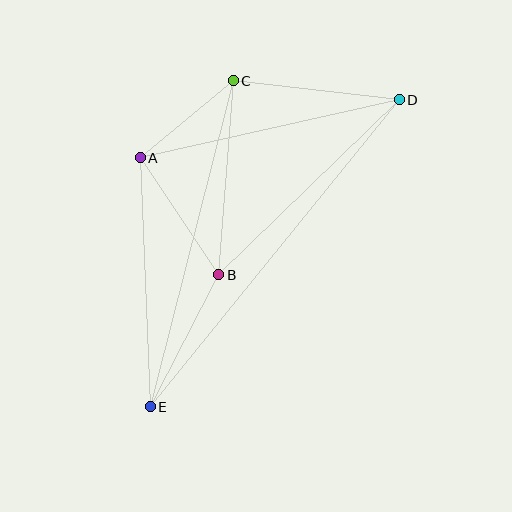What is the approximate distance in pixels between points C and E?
The distance between C and E is approximately 336 pixels.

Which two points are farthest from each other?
Points D and E are farthest from each other.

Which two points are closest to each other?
Points A and C are closest to each other.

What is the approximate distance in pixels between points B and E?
The distance between B and E is approximately 148 pixels.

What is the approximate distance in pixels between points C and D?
The distance between C and D is approximately 167 pixels.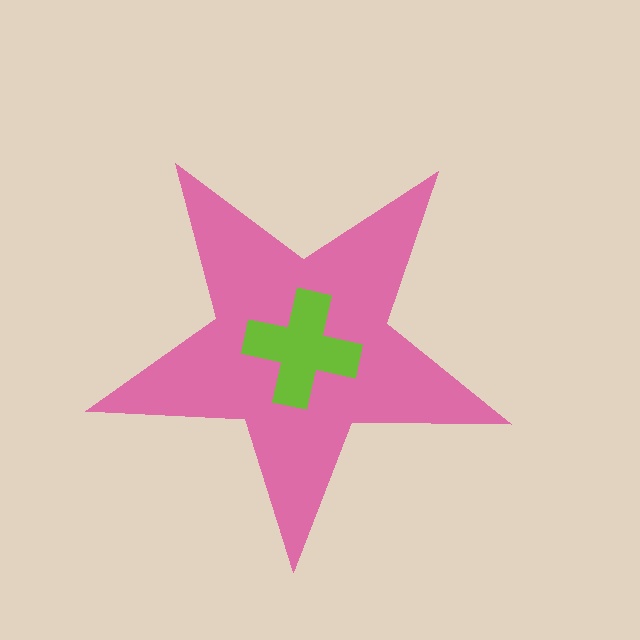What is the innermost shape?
The lime cross.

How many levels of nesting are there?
2.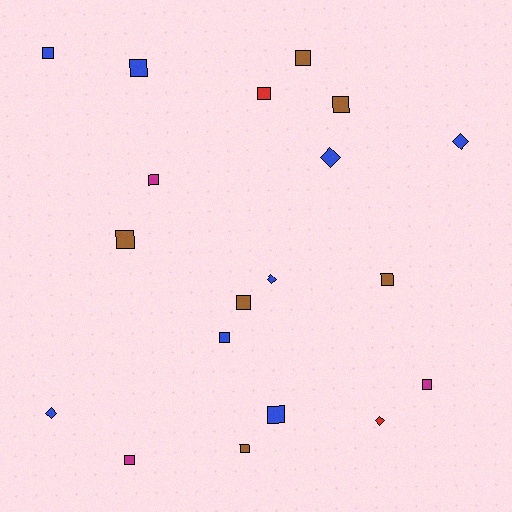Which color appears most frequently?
Blue, with 8 objects.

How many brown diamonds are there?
There are no brown diamonds.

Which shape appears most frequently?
Square, with 14 objects.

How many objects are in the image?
There are 19 objects.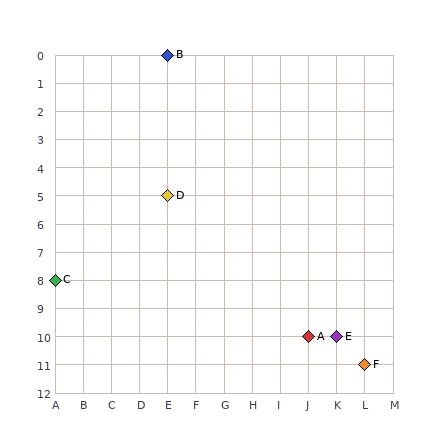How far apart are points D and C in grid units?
Points D and C are 4 columns and 3 rows apart (about 5.0 grid units diagonally).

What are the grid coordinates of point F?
Point F is at grid coordinates (L, 11).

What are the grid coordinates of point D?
Point D is at grid coordinates (E, 5).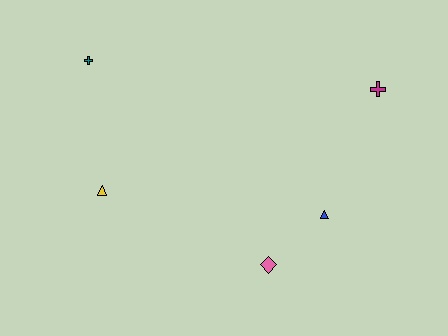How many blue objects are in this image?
There is 1 blue object.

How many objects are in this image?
There are 5 objects.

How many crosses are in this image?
There are 2 crosses.